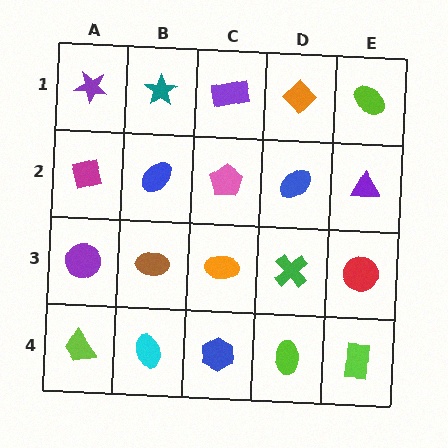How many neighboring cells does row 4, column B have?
3.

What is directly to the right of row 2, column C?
A blue ellipse.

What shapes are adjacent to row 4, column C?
An orange ellipse (row 3, column C), a cyan ellipse (row 4, column B), a lime ellipse (row 4, column D).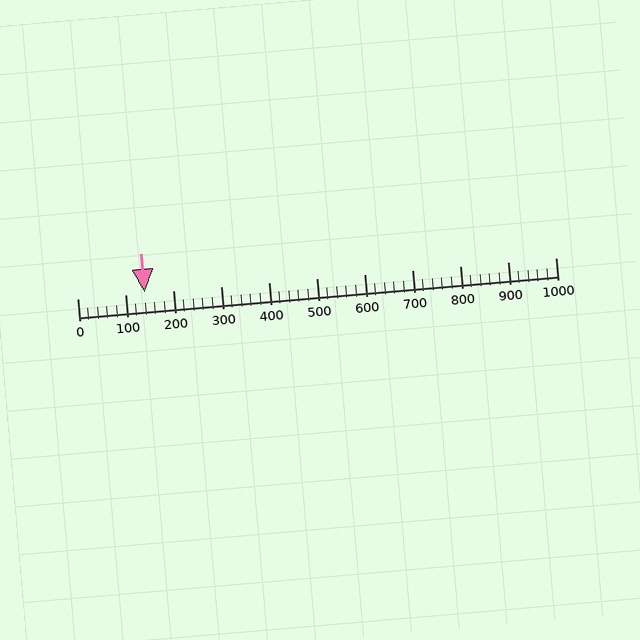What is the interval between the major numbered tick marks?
The major tick marks are spaced 100 units apart.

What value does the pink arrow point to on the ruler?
The pink arrow points to approximately 140.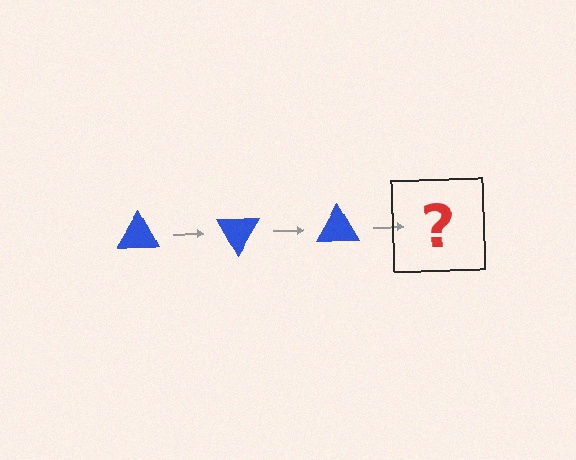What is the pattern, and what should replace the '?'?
The pattern is that the triangle rotates 60 degrees each step. The '?' should be a blue triangle rotated 180 degrees.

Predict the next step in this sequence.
The next step is a blue triangle rotated 180 degrees.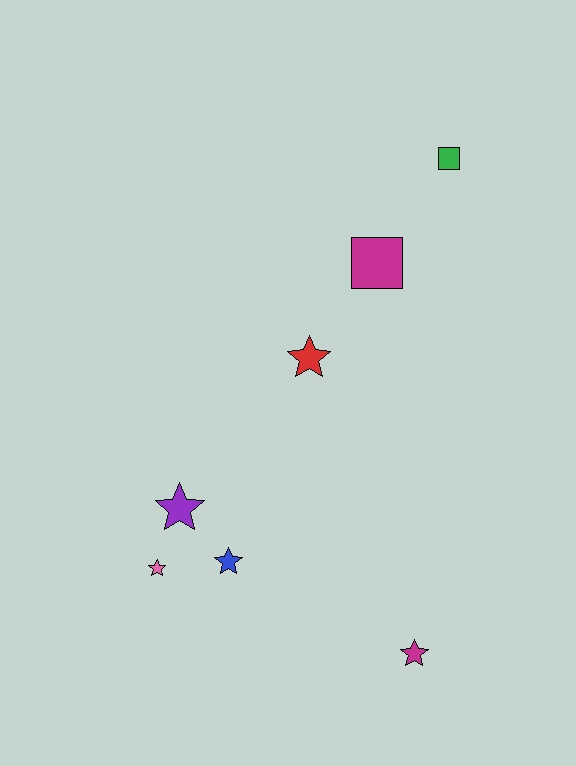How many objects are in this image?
There are 7 objects.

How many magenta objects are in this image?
There are 2 magenta objects.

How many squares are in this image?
There are 2 squares.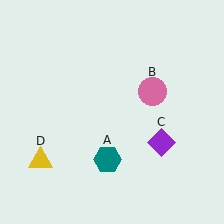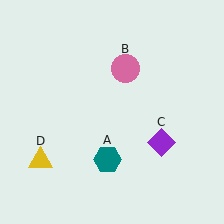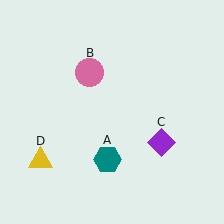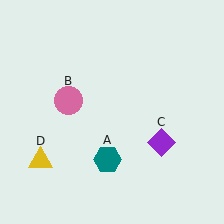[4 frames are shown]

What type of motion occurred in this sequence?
The pink circle (object B) rotated counterclockwise around the center of the scene.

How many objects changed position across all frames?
1 object changed position: pink circle (object B).